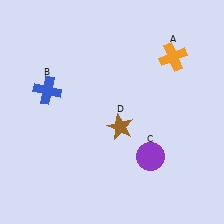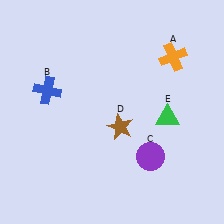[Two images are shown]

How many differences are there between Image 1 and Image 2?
There is 1 difference between the two images.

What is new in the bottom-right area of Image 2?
A green triangle (E) was added in the bottom-right area of Image 2.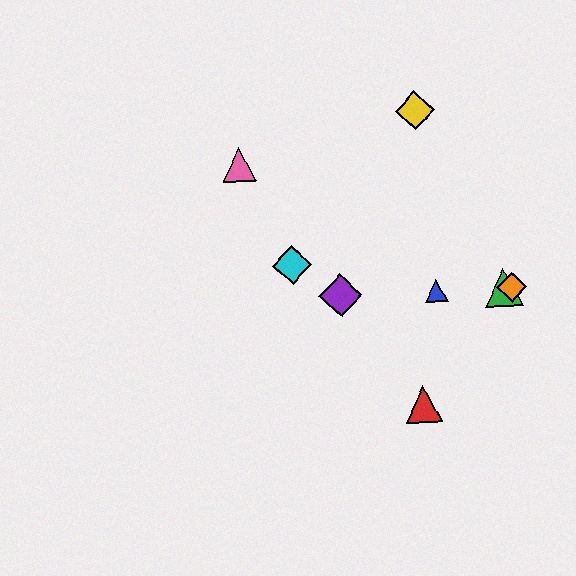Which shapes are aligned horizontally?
The blue triangle, the green triangle, the purple diamond, the orange diamond are aligned horizontally.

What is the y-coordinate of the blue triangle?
The blue triangle is at y≈291.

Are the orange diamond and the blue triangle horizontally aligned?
Yes, both are at y≈287.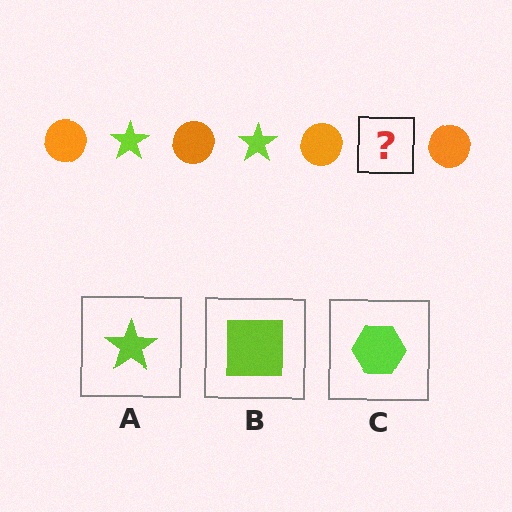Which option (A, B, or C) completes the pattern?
A.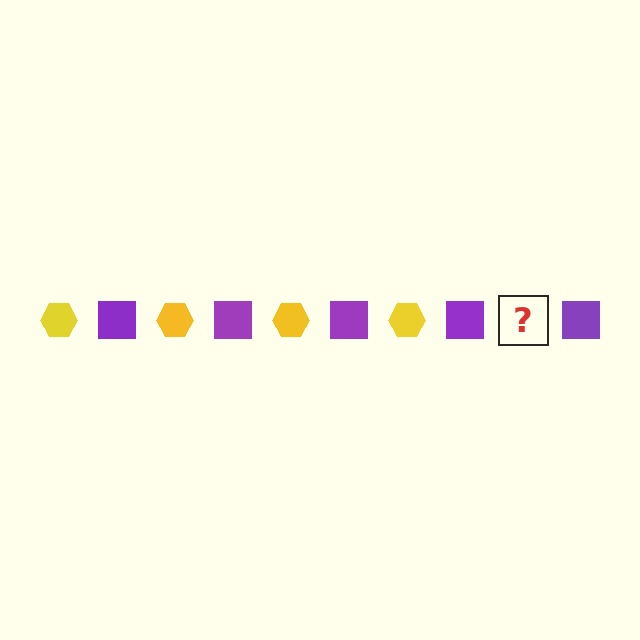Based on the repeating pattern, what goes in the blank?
The blank should be a yellow hexagon.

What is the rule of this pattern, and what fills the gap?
The rule is that the pattern alternates between yellow hexagon and purple square. The gap should be filled with a yellow hexagon.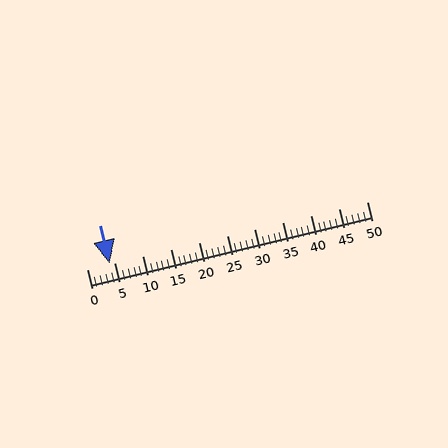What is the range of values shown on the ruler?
The ruler shows values from 0 to 50.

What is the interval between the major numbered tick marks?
The major tick marks are spaced 5 units apart.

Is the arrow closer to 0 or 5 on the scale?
The arrow is closer to 5.